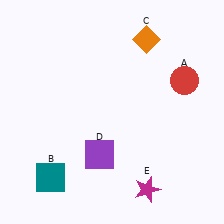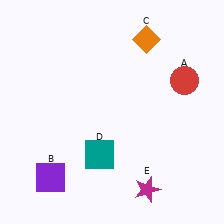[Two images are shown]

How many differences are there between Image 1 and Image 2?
There are 2 differences between the two images.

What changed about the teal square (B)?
In Image 1, B is teal. In Image 2, it changed to purple.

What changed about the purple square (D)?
In Image 1, D is purple. In Image 2, it changed to teal.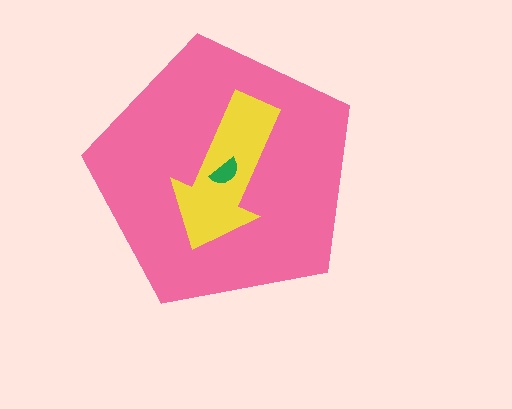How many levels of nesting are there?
3.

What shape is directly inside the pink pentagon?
The yellow arrow.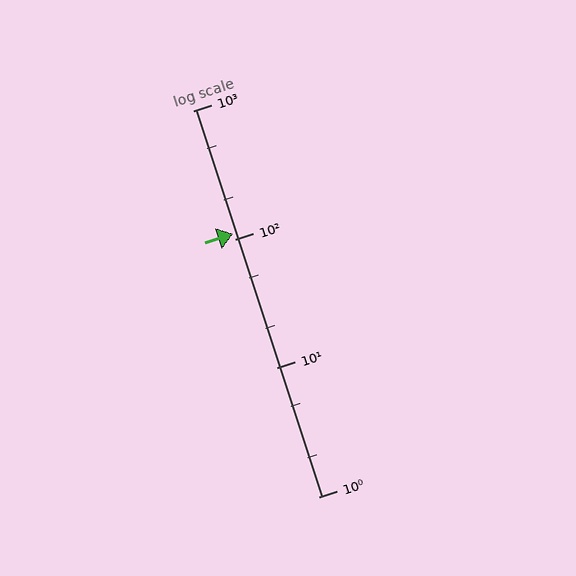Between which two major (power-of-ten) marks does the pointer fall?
The pointer is between 100 and 1000.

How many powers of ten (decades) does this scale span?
The scale spans 3 decades, from 1 to 1000.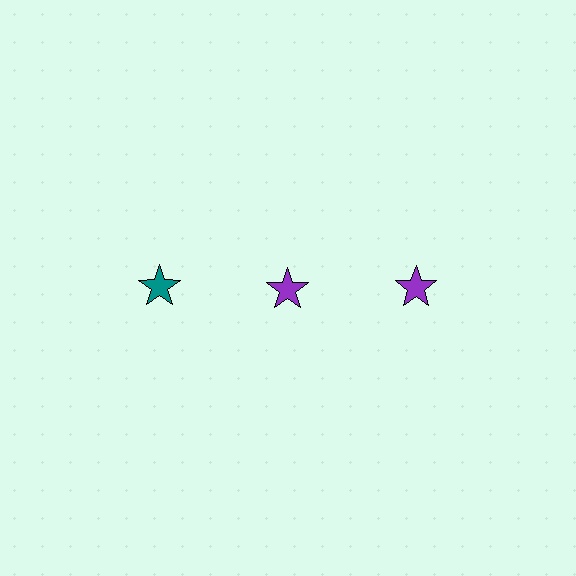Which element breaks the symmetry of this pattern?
The teal star in the top row, leftmost column breaks the symmetry. All other shapes are purple stars.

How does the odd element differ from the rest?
It has a different color: teal instead of purple.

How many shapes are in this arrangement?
There are 3 shapes arranged in a grid pattern.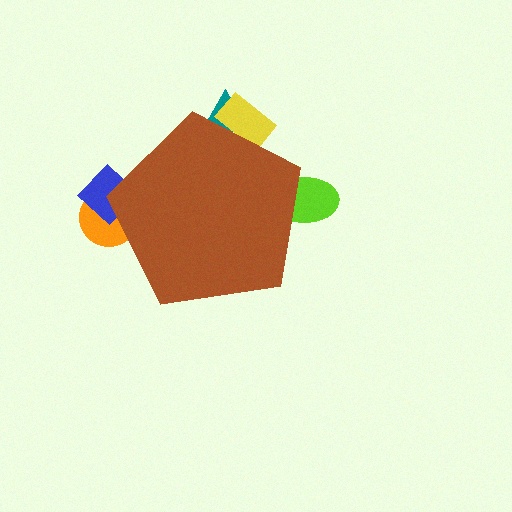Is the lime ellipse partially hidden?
Yes, the lime ellipse is partially hidden behind the brown pentagon.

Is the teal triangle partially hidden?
Yes, the teal triangle is partially hidden behind the brown pentagon.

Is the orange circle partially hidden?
Yes, the orange circle is partially hidden behind the brown pentagon.